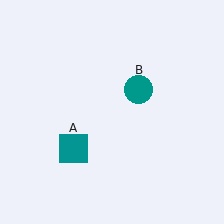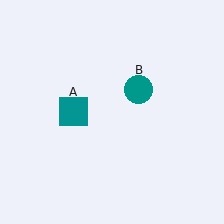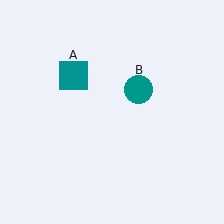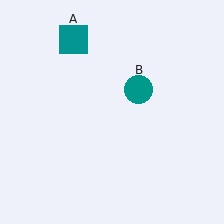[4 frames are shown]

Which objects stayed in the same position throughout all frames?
Teal circle (object B) remained stationary.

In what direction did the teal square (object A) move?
The teal square (object A) moved up.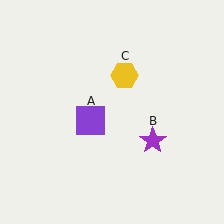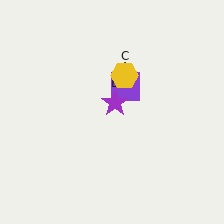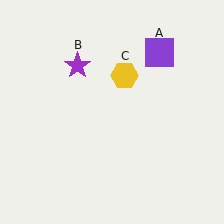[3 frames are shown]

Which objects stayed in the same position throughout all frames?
Yellow hexagon (object C) remained stationary.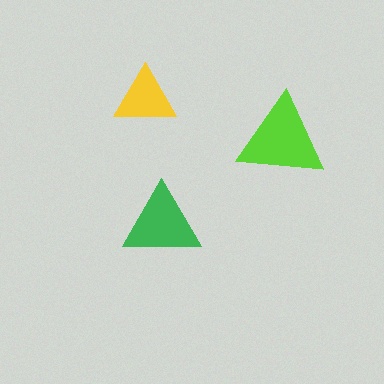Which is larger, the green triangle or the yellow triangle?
The green one.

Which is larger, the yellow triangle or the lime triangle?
The lime one.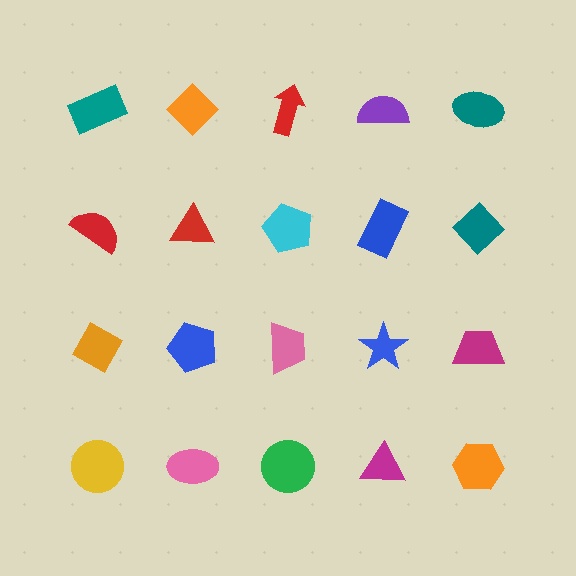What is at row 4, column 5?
An orange hexagon.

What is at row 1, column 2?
An orange diamond.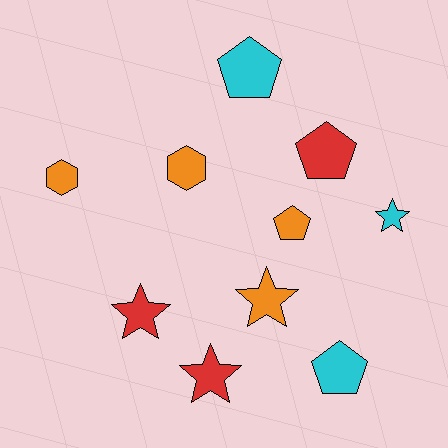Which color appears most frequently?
Orange, with 4 objects.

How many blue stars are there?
There are no blue stars.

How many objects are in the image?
There are 10 objects.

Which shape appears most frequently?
Star, with 4 objects.